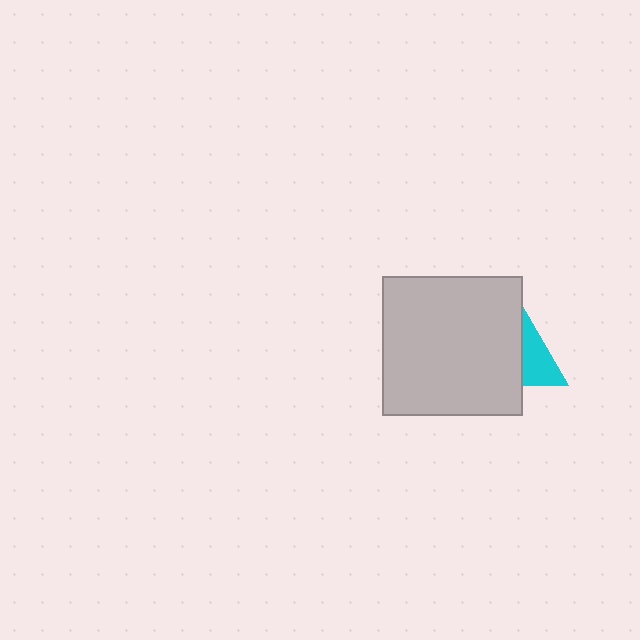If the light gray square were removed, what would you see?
You would see the complete cyan triangle.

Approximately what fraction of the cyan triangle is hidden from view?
Roughly 65% of the cyan triangle is hidden behind the light gray square.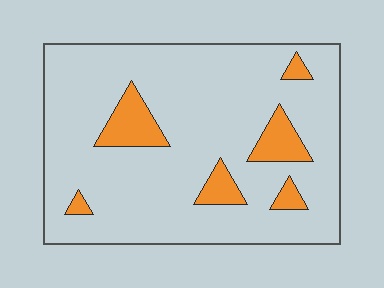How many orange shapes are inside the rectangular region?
6.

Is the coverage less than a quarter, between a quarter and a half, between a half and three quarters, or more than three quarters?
Less than a quarter.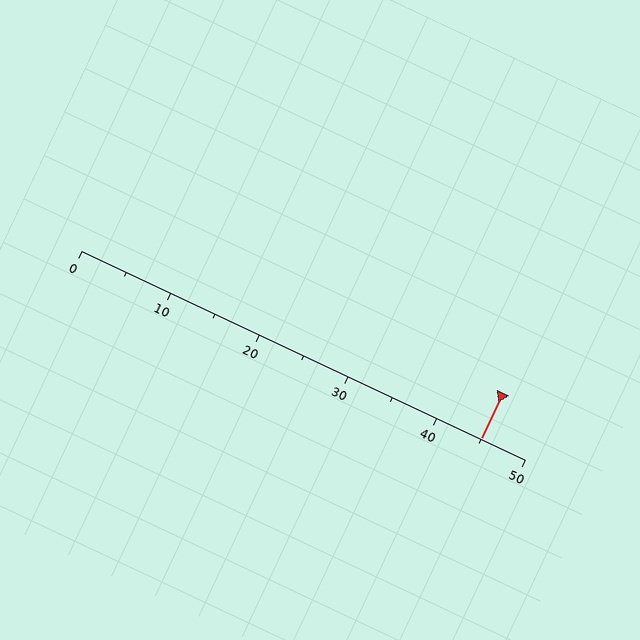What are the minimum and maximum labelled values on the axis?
The axis runs from 0 to 50.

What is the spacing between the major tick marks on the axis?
The major ticks are spaced 10 apart.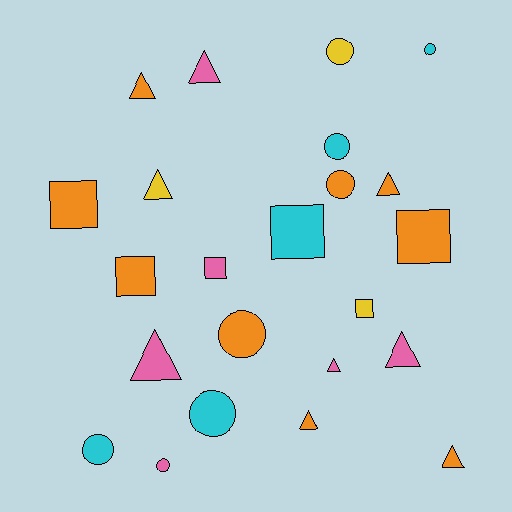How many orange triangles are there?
There are 4 orange triangles.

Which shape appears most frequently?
Triangle, with 9 objects.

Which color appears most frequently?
Orange, with 9 objects.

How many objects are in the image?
There are 23 objects.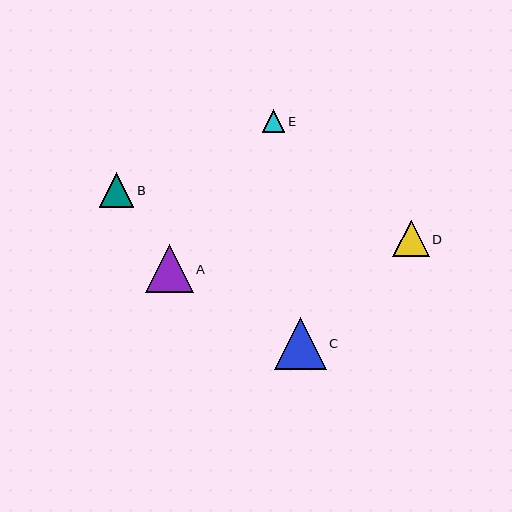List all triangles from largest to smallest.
From largest to smallest: C, A, D, B, E.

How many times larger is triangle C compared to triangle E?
Triangle C is approximately 2.3 times the size of triangle E.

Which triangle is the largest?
Triangle C is the largest with a size of approximately 52 pixels.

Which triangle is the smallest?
Triangle E is the smallest with a size of approximately 23 pixels.